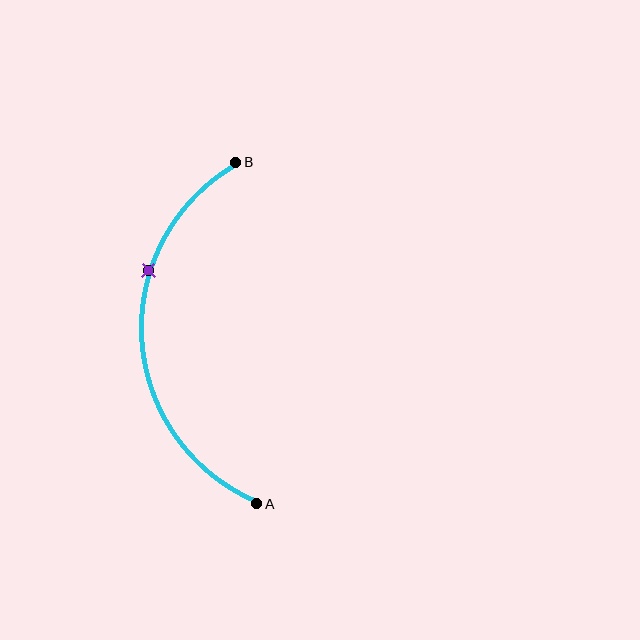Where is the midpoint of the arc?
The arc midpoint is the point on the curve farthest from the straight line joining A and B. It sits to the left of that line.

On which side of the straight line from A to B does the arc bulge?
The arc bulges to the left of the straight line connecting A and B.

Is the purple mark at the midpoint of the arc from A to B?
No. The purple mark lies on the arc but is closer to endpoint B. The arc midpoint would be at the point on the curve equidistant along the arc from both A and B.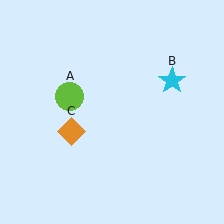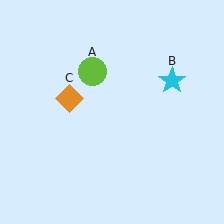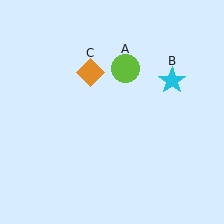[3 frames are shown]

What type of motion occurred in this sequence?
The lime circle (object A), orange diamond (object C) rotated clockwise around the center of the scene.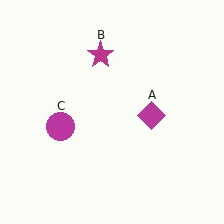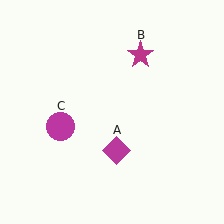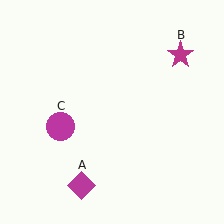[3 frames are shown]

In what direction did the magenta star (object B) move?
The magenta star (object B) moved right.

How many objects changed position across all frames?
2 objects changed position: magenta diamond (object A), magenta star (object B).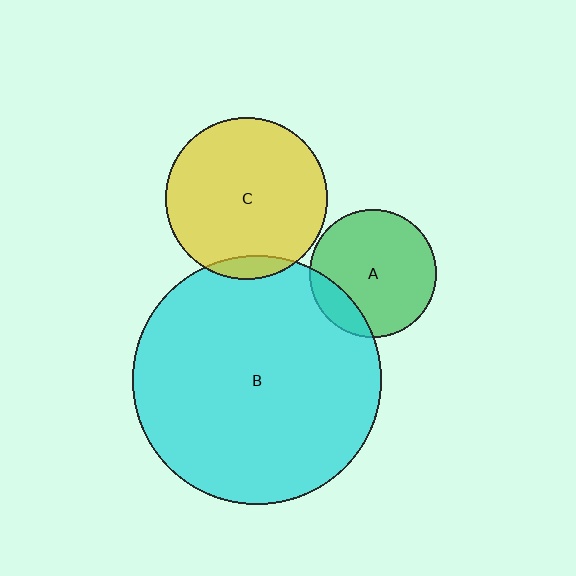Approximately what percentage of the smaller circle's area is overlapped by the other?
Approximately 15%.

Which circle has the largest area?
Circle B (cyan).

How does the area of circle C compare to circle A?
Approximately 1.6 times.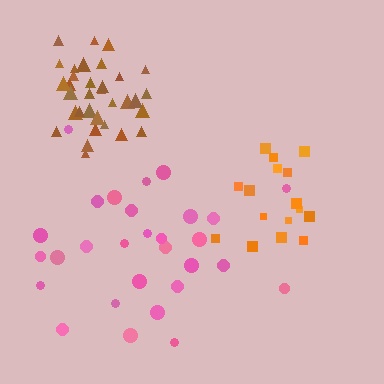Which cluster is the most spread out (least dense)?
Pink.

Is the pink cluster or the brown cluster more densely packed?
Brown.